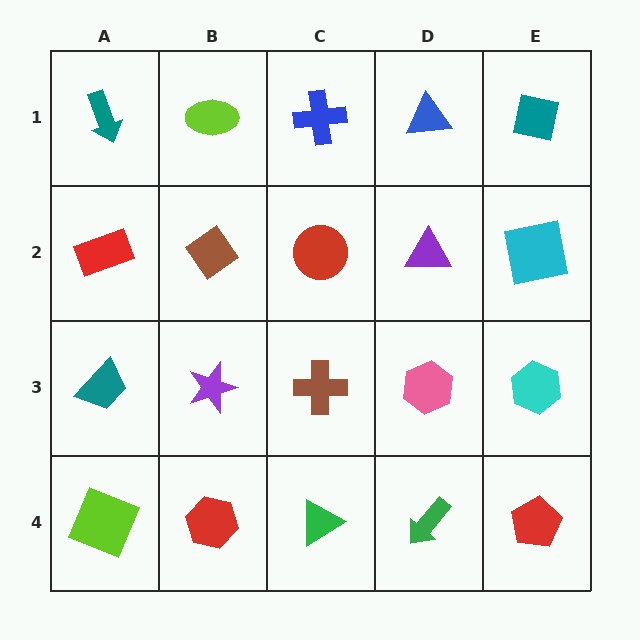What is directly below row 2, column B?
A purple star.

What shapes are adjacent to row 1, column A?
A red rectangle (row 2, column A), a lime ellipse (row 1, column B).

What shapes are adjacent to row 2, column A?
A teal arrow (row 1, column A), a teal trapezoid (row 3, column A), a brown diamond (row 2, column B).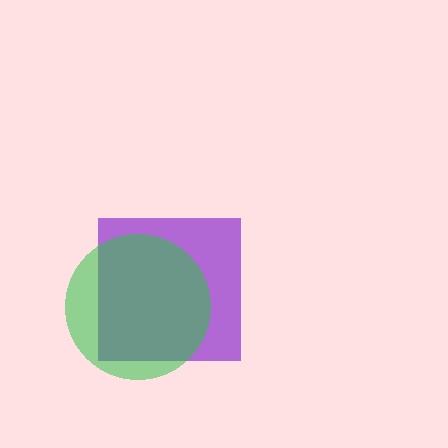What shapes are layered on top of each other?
The layered shapes are: a purple square, a green circle.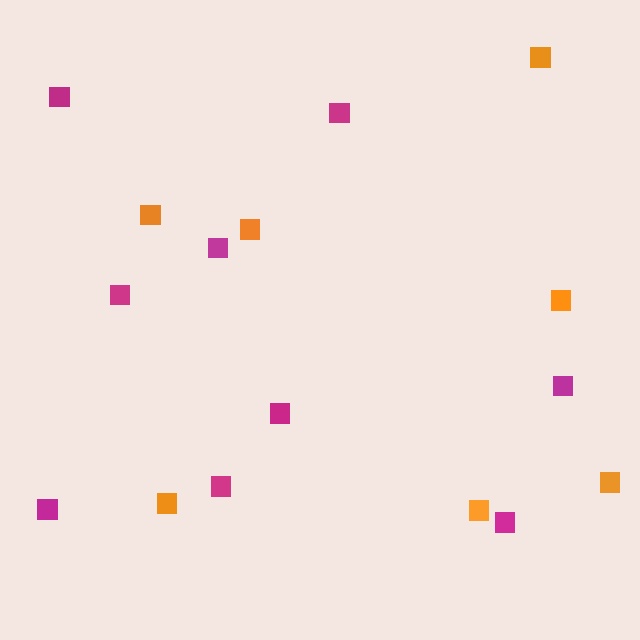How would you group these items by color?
There are 2 groups: one group of orange squares (7) and one group of magenta squares (9).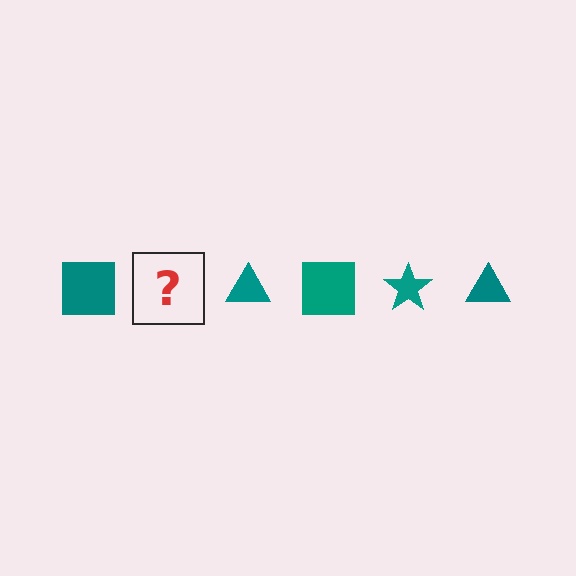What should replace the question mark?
The question mark should be replaced with a teal star.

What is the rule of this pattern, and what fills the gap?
The rule is that the pattern cycles through square, star, triangle shapes in teal. The gap should be filled with a teal star.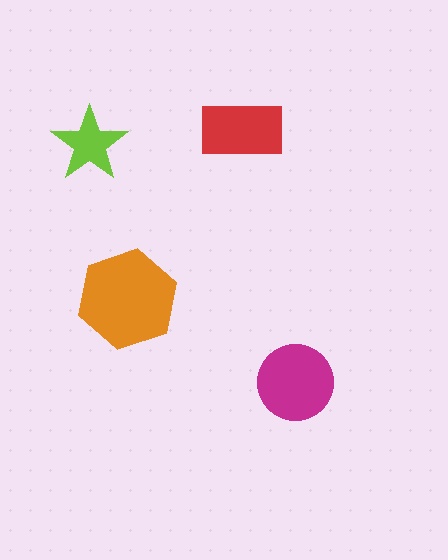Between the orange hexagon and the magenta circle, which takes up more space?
The orange hexagon.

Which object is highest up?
The red rectangle is topmost.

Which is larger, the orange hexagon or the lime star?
The orange hexagon.